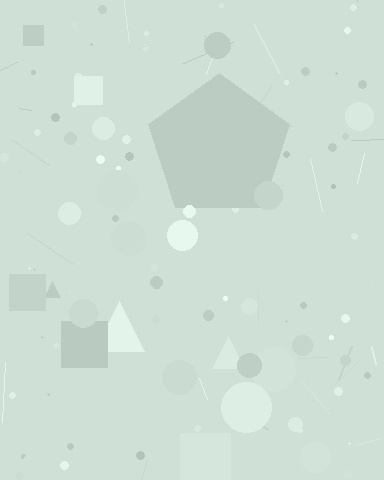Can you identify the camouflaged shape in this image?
The camouflaged shape is a pentagon.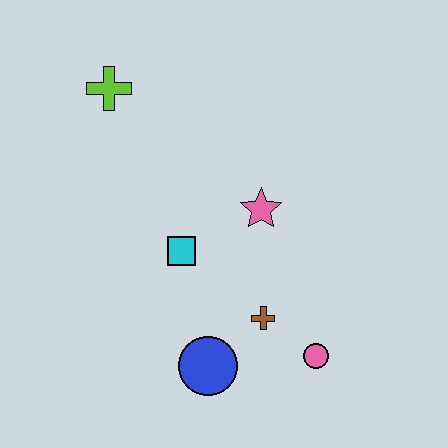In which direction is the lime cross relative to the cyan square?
The lime cross is above the cyan square.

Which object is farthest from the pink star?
The lime cross is farthest from the pink star.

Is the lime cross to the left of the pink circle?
Yes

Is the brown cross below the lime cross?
Yes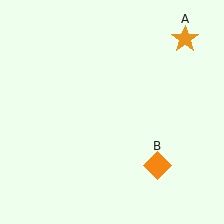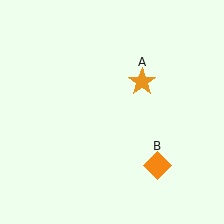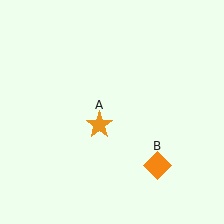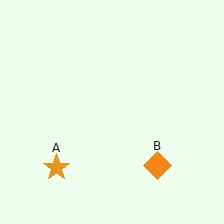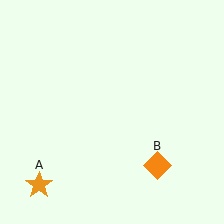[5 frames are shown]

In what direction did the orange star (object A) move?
The orange star (object A) moved down and to the left.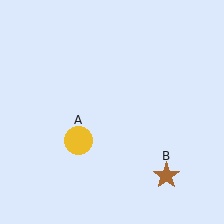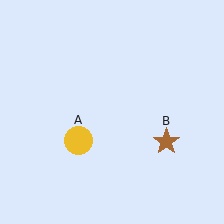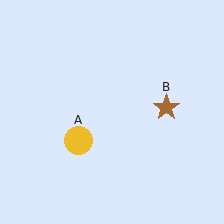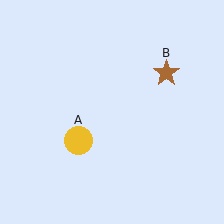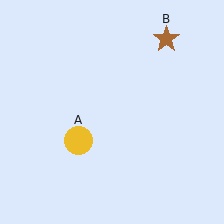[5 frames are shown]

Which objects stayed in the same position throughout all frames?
Yellow circle (object A) remained stationary.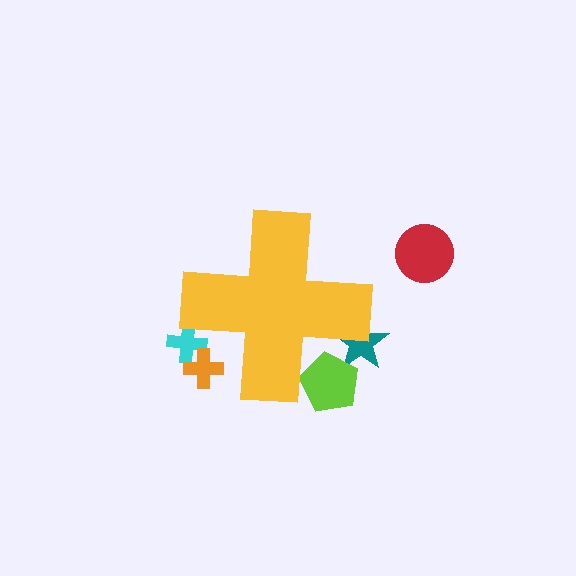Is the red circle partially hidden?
No, the red circle is fully visible.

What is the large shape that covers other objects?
A yellow cross.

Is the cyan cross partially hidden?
Yes, the cyan cross is partially hidden behind the yellow cross.